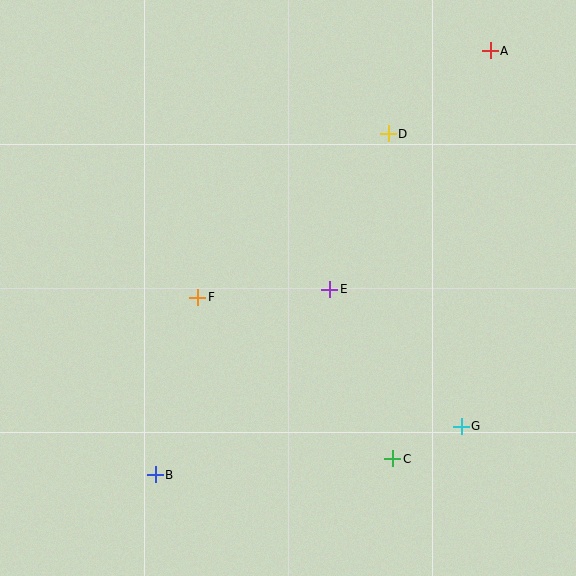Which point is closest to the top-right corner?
Point A is closest to the top-right corner.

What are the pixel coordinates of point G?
Point G is at (461, 426).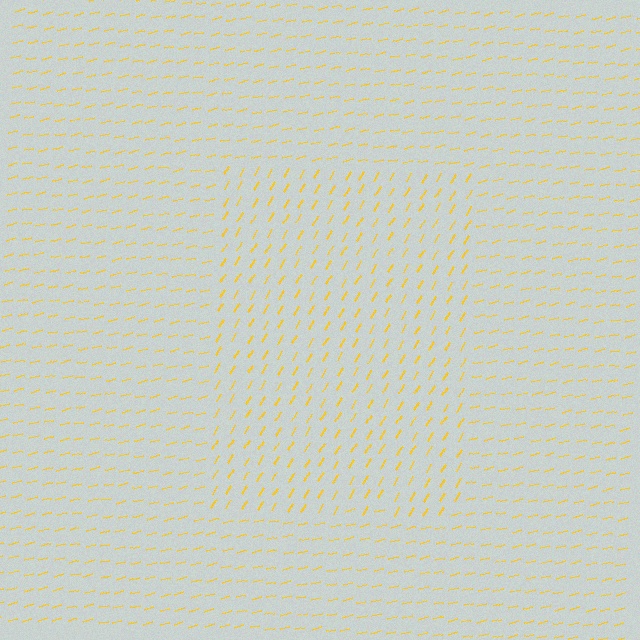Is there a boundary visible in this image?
Yes, there is a texture boundary formed by a change in line orientation.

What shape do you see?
I see a rectangle.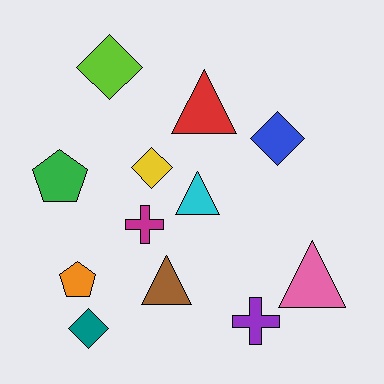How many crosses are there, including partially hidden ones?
There are 2 crosses.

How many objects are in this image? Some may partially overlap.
There are 12 objects.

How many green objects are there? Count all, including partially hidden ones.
There is 1 green object.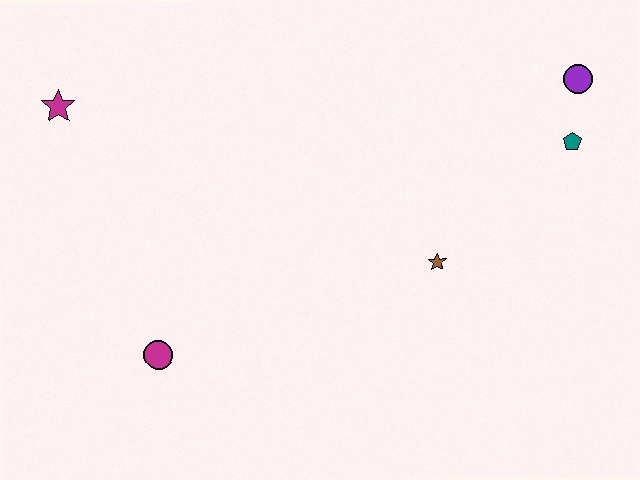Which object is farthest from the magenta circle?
The purple circle is farthest from the magenta circle.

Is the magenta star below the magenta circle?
No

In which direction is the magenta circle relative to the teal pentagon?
The magenta circle is to the left of the teal pentagon.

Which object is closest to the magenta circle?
The magenta star is closest to the magenta circle.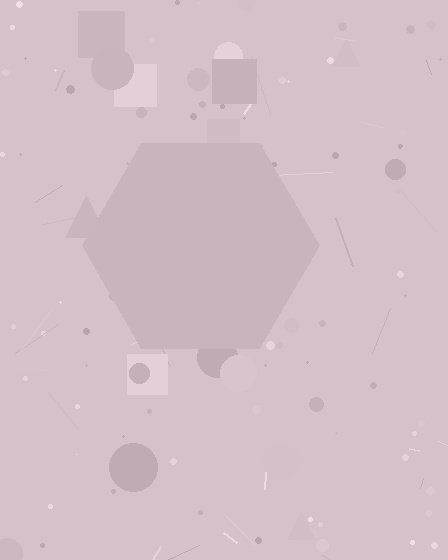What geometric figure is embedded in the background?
A hexagon is embedded in the background.